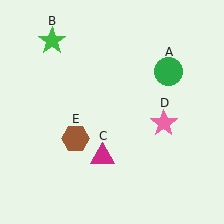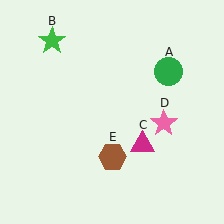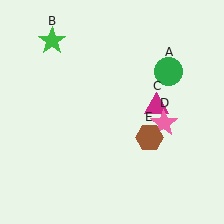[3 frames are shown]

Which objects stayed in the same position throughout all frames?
Green circle (object A) and green star (object B) and pink star (object D) remained stationary.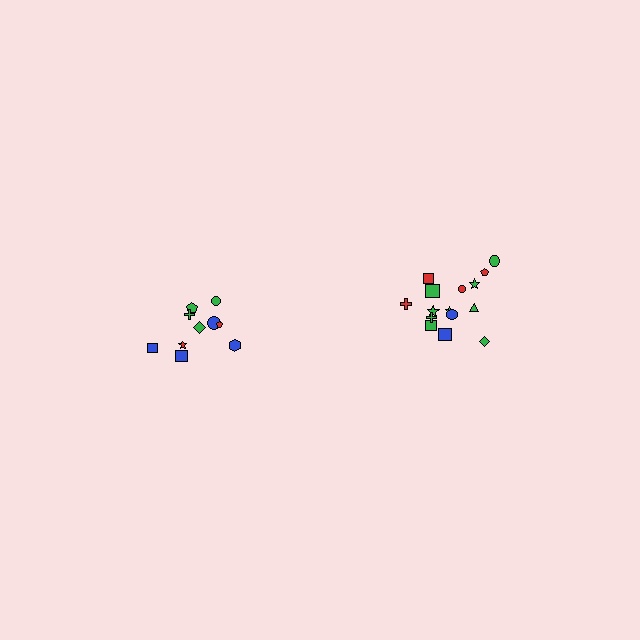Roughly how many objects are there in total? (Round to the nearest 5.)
Roughly 25 objects in total.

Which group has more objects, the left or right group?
The right group.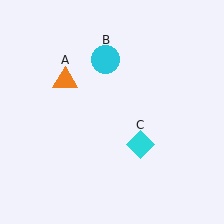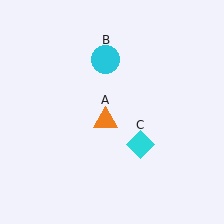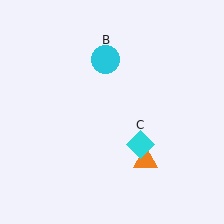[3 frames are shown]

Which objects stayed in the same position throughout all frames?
Cyan circle (object B) and cyan diamond (object C) remained stationary.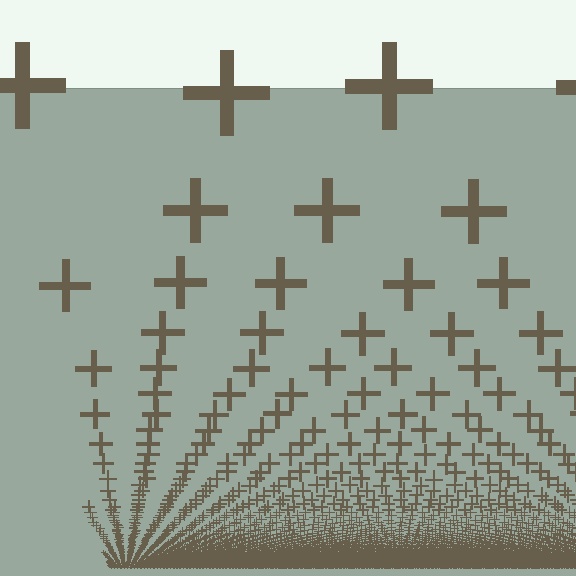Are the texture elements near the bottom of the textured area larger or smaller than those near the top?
Smaller. The gradient is inverted — elements near the bottom are smaller and denser.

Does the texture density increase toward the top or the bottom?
Density increases toward the bottom.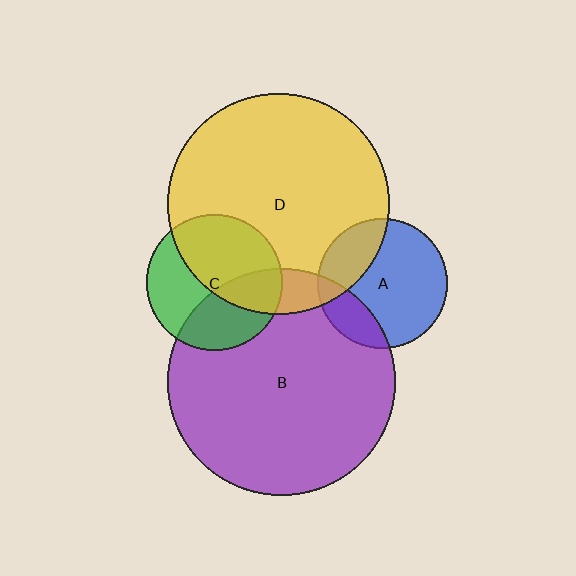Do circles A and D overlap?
Yes.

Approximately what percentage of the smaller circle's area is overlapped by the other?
Approximately 25%.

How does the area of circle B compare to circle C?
Approximately 2.8 times.